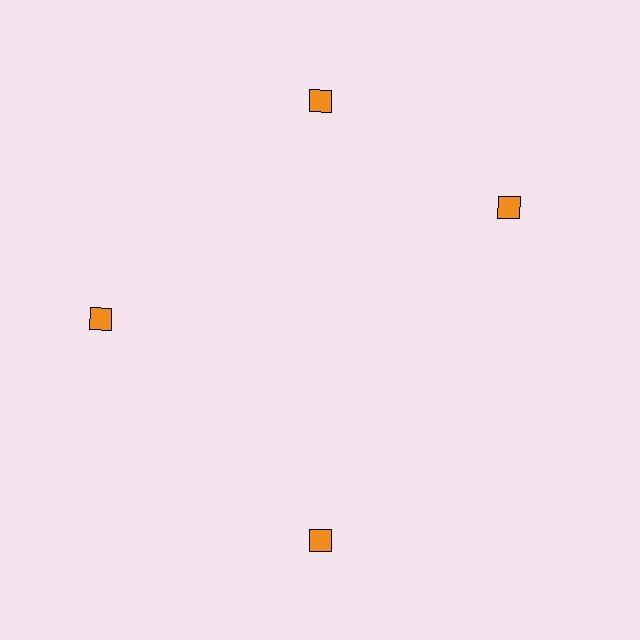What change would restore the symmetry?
The symmetry would be restored by rotating it back into even spacing with its neighbors so that all 4 diamonds sit at equal angles and equal distance from the center.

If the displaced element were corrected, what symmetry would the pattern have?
It would have 4-fold rotational symmetry — the pattern would map onto itself every 90 degrees.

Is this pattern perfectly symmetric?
No. The 4 orange diamonds are arranged in a ring, but one element near the 3 o'clock position is rotated out of alignment along the ring, breaking the 4-fold rotational symmetry.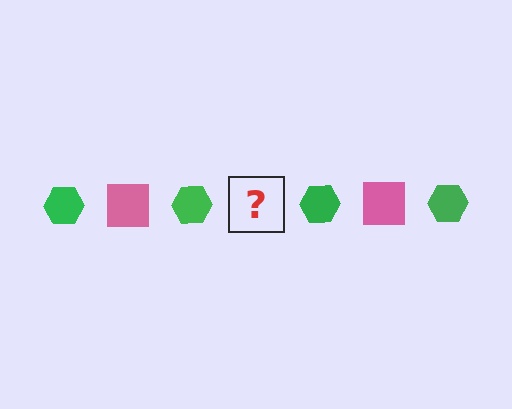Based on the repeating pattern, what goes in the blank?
The blank should be a pink square.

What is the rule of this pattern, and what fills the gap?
The rule is that the pattern alternates between green hexagon and pink square. The gap should be filled with a pink square.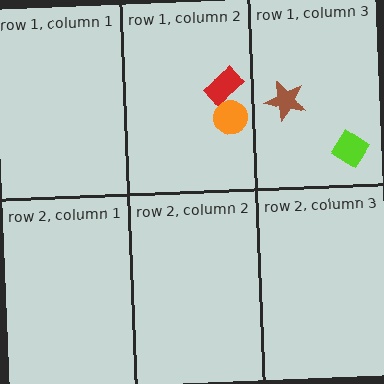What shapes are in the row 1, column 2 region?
The red rectangle, the orange circle.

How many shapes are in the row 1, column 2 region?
2.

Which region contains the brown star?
The row 1, column 3 region.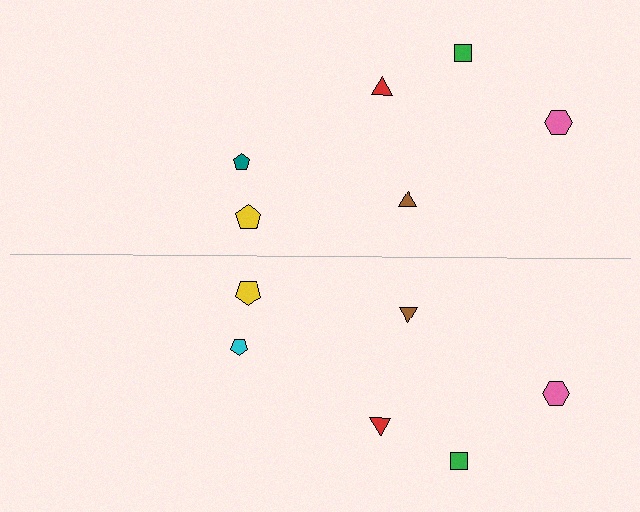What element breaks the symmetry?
The cyan pentagon on the bottom side breaks the symmetry — its mirror counterpart is teal.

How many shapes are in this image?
There are 12 shapes in this image.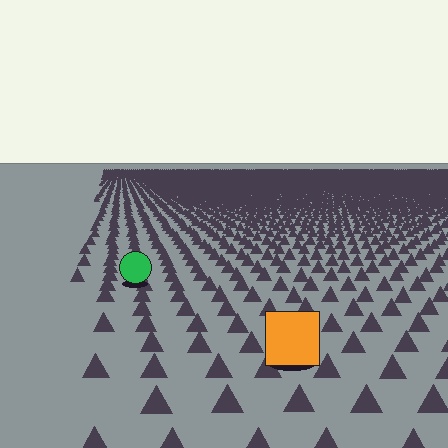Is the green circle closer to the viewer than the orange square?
No. The orange square is closer — you can tell from the texture gradient: the ground texture is coarser near it.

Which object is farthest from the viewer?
The green circle is farthest from the viewer. It appears smaller and the ground texture around it is denser.